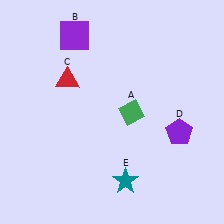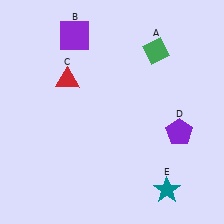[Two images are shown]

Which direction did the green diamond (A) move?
The green diamond (A) moved up.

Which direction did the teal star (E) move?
The teal star (E) moved right.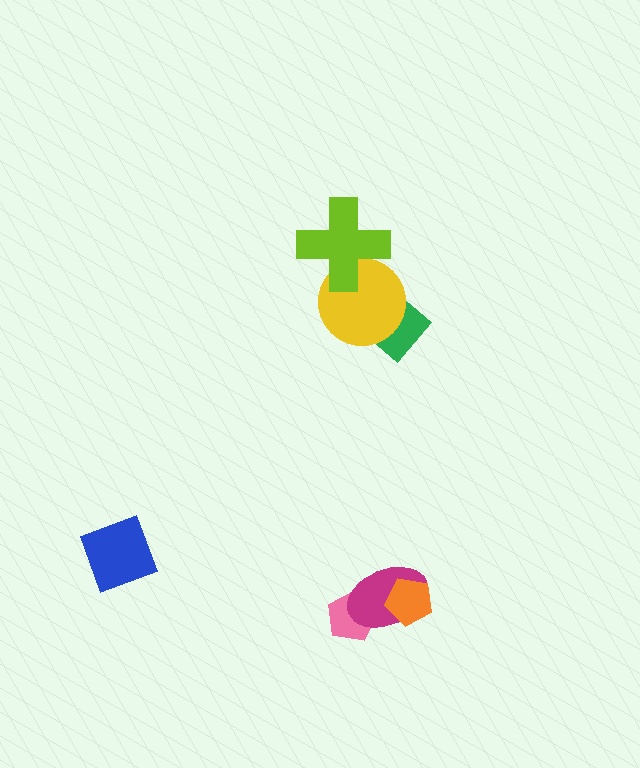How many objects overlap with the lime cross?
1 object overlaps with the lime cross.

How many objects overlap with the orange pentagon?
1 object overlaps with the orange pentagon.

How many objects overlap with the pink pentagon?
1 object overlaps with the pink pentagon.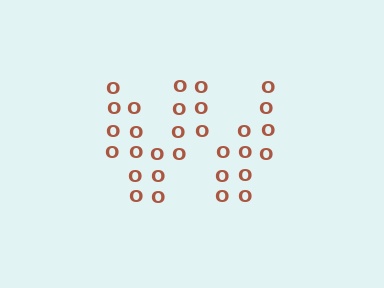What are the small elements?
The small elements are letter O's.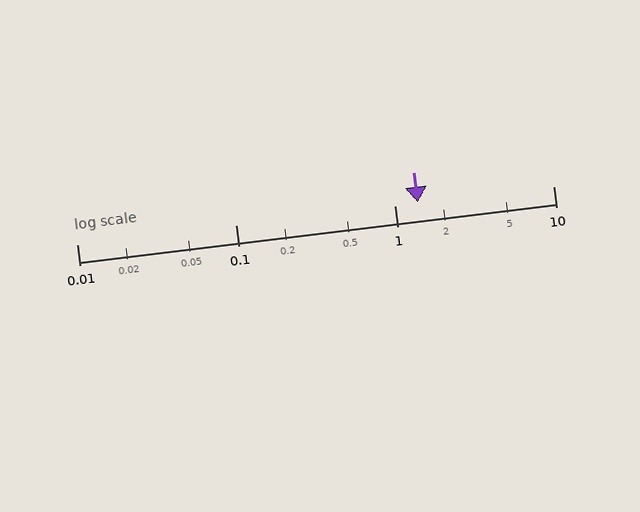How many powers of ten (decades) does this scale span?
The scale spans 3 decades, from 0.01 to 10.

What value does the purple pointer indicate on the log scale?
The pointer indicates approximately 1.4.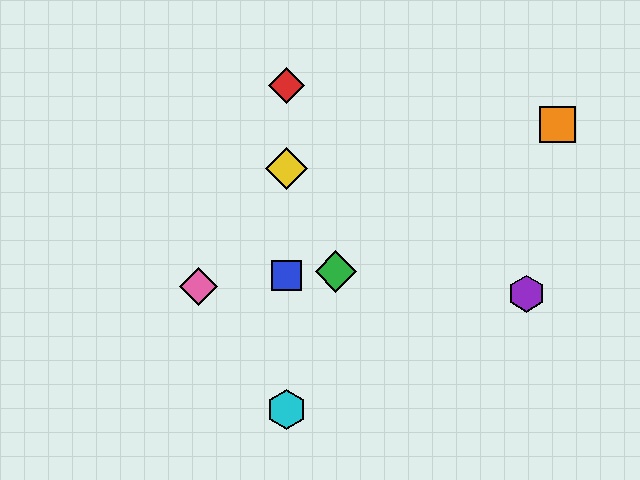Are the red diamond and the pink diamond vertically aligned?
No, the red diamond is at x≈287 and the pink diamond is at x≈198.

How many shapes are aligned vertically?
4 shapes (the red diamond, the blue square, the yellow diamond, the cyan hexagon) are aligned vertically.